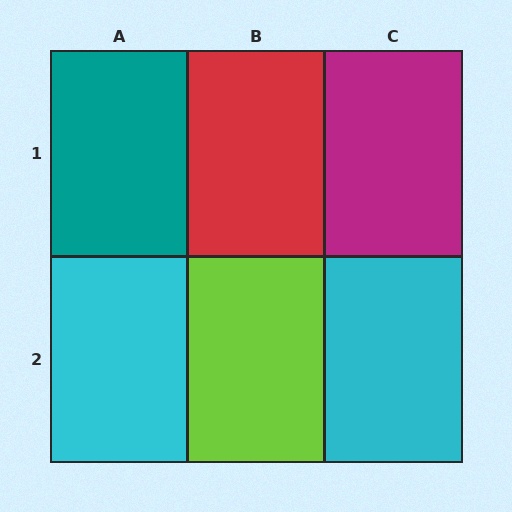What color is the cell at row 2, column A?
Cyan.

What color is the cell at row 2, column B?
Lime.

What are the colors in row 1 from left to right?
Teal, red, magenta.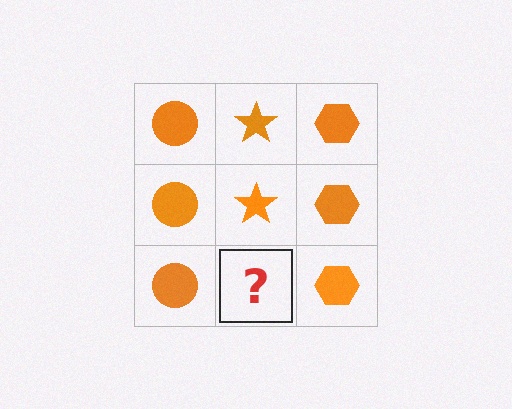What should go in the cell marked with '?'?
The missing cell should contain an orange star.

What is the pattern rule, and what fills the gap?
The rule is that each column has a consistent shape. The gap should be filled with an orange star.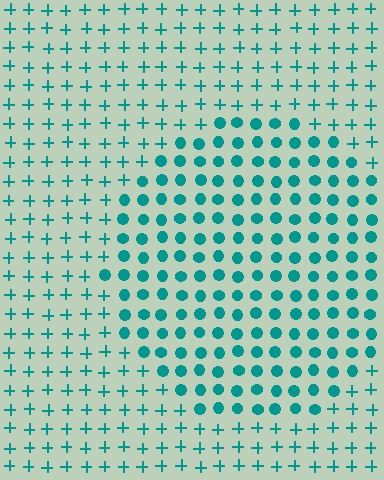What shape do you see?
I see a circle.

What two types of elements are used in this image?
The image uses circles inside the circle region and plus signs outside it.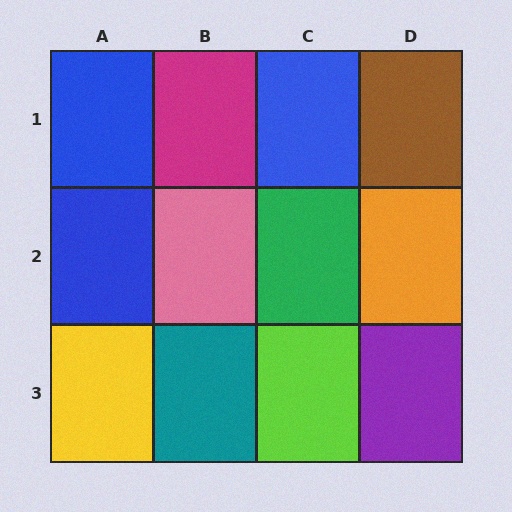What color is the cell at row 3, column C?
Lime.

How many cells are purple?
1 cell is purple.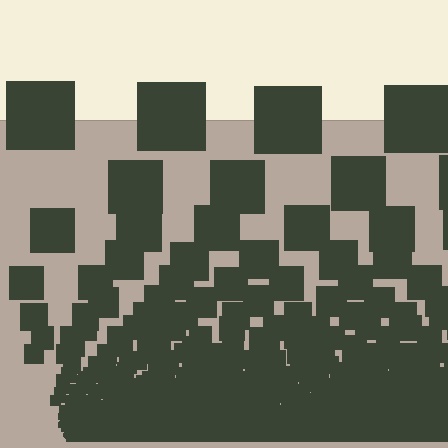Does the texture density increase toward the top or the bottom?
Density increases toward the bottom.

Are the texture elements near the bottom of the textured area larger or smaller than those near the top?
Smaller. The gradient is inverted — elements near the bottom are smaller and denser.